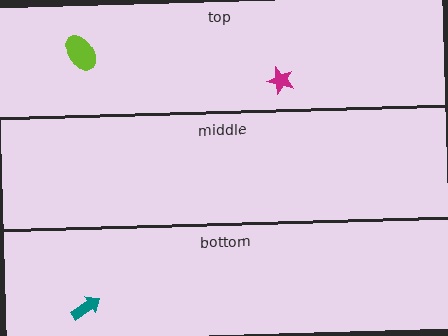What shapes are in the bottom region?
The teal arrow.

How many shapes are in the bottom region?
1.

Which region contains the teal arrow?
The bottom region.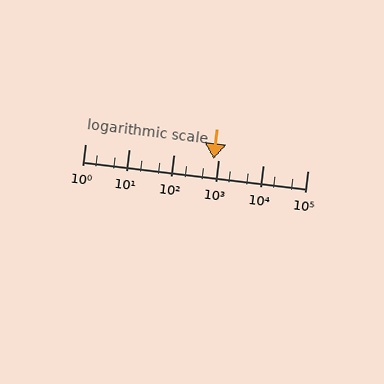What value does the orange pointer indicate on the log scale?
The pointer indicates approximately 760.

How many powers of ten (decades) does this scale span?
The scale spans 5 decades, from 1 to 100000.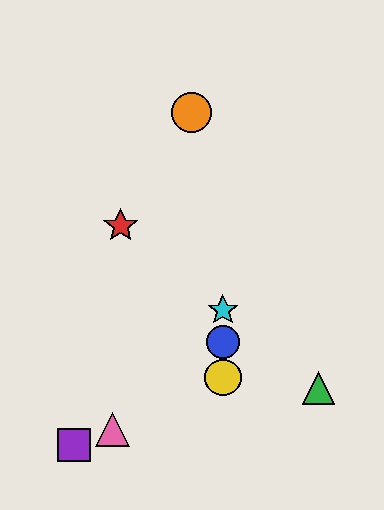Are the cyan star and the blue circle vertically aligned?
Yes, both are at x≈223.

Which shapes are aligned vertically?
The blue circle, the yellow circle, the cyan star are aligned vertically.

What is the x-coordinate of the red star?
The red star is at x≈121.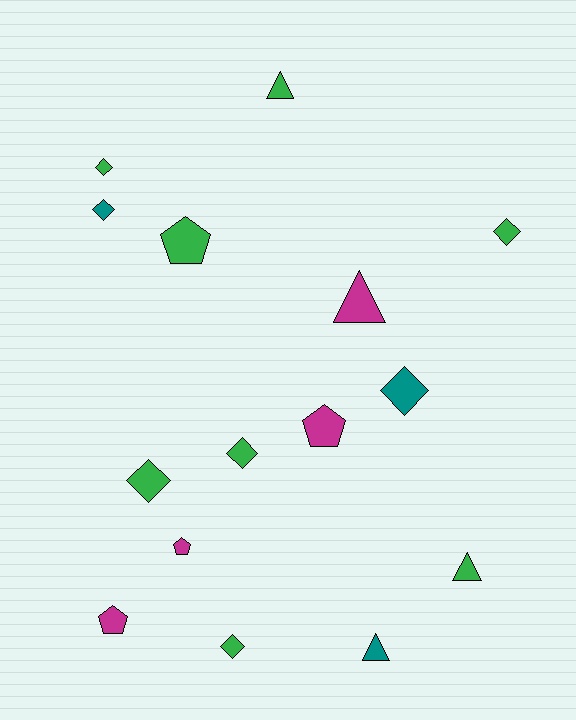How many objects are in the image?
There are 15 objects.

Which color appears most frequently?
Green, with 8 objects.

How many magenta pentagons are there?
There are 3 magenta pentagons.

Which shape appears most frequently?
Diamond, with 7 objects.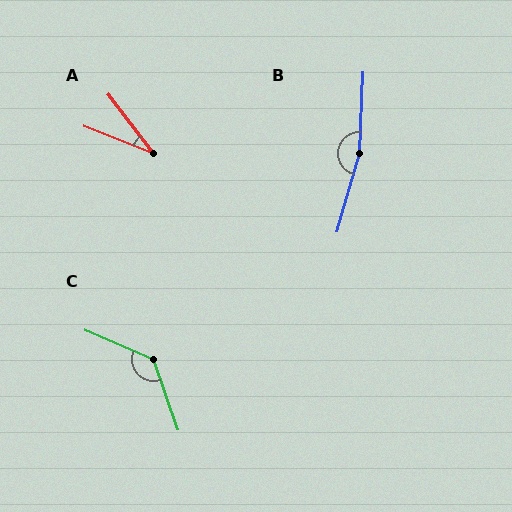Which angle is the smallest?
A, at approximately 31 degrees.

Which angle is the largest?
B, at approximately 166 degrees.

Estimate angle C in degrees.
Approximately 132 degrees.